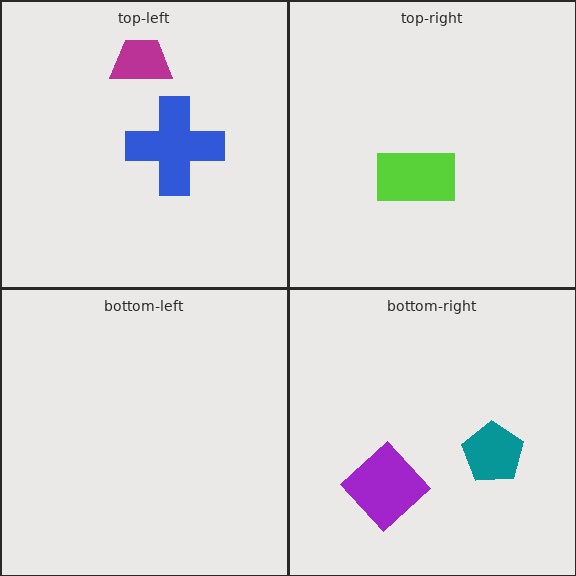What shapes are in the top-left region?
The magenta trapezoid, the blue cross.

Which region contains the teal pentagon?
The bottom-right region.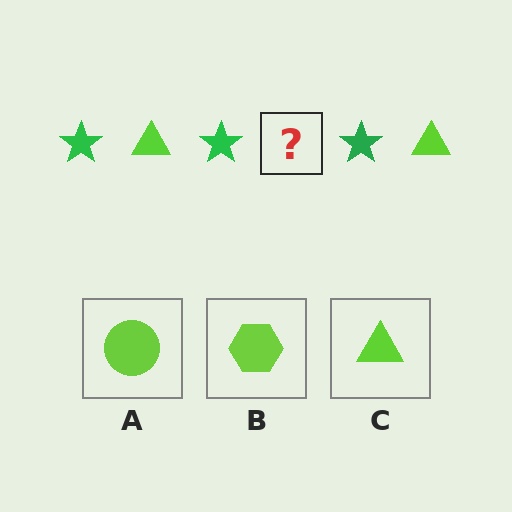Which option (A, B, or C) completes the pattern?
C.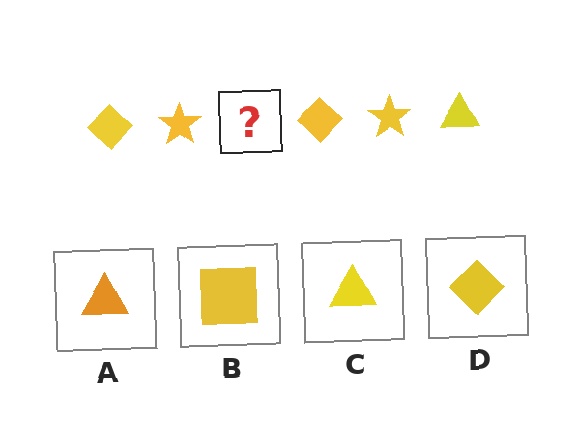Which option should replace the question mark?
Option C.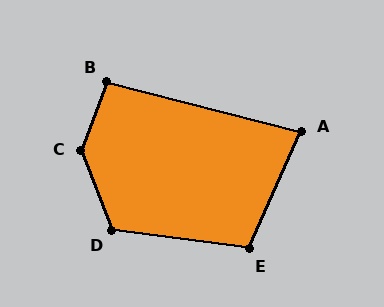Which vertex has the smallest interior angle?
A, at approximately 81 degrees.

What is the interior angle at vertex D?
Approximately 119 degrees (obtuse).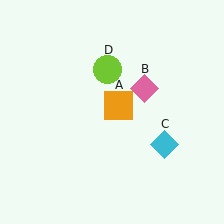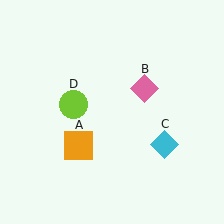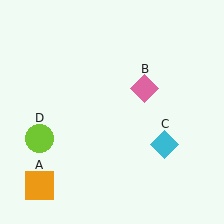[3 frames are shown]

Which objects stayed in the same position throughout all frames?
Pink diamond (object B) and cyan diamond (object C) remained stationary.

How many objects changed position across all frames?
2 objects changed position: orange square (object A), lime circle (object D).